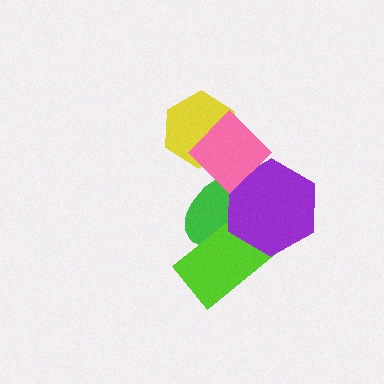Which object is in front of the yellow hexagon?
The pink diamond is in front of the yellow hexagon.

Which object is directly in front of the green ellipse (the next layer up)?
The lime rectangle is directly in front of the green ellipse.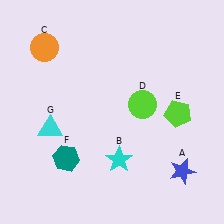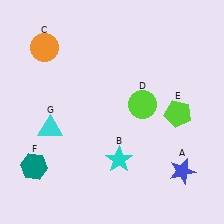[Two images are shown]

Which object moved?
The teal hexagon (F) moved left.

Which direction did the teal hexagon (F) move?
The teal hexagon (F) moved left.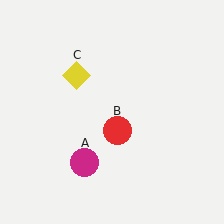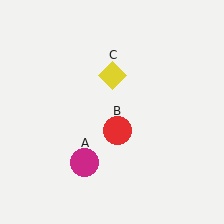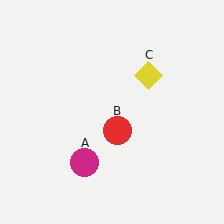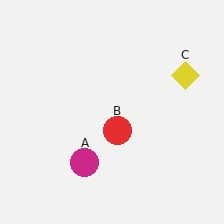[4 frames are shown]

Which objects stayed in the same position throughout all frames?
Magenta circle (object A) and red circle (object B) remained stationary.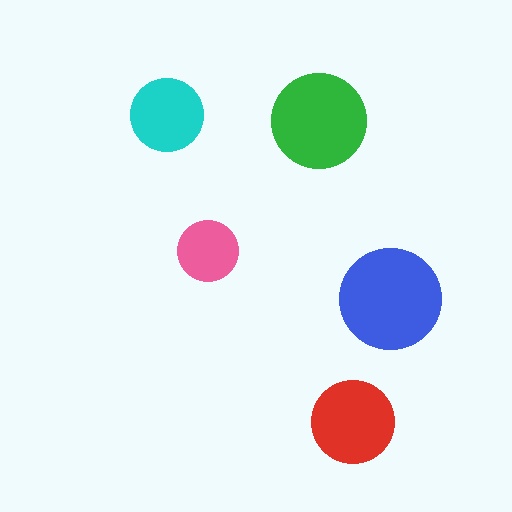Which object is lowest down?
The red circle is bottommost.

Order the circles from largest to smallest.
the blue one, the green one, the red one, the cyan one, the pink one.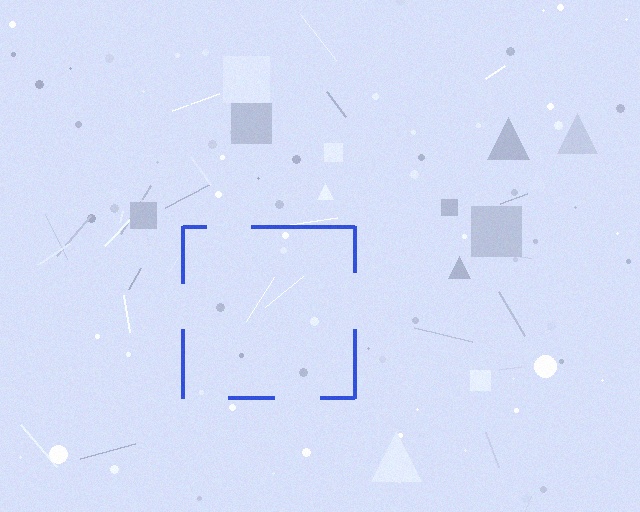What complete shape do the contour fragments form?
The contour fragments form a square.